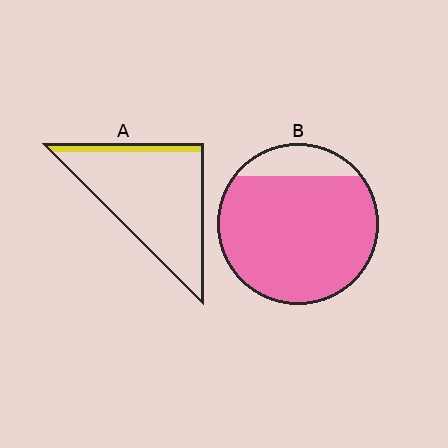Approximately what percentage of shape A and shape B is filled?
A is approximately 10% and B is approximately 85%.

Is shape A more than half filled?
No.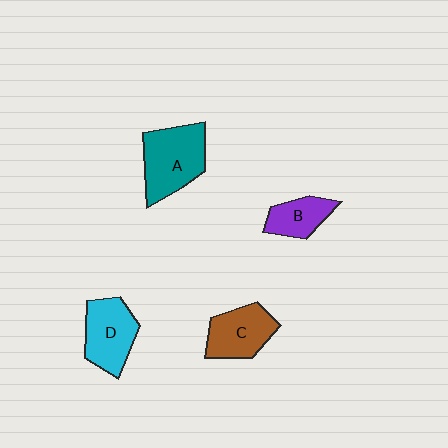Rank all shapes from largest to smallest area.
From largest to smallest: A (teal), D (cyan), C (brown), B (purple).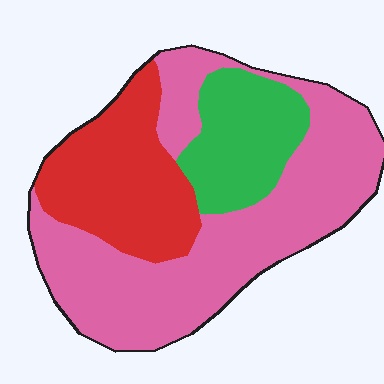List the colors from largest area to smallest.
From largest to smallest: pink, red, green.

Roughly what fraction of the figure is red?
Red covers 26% of the figure.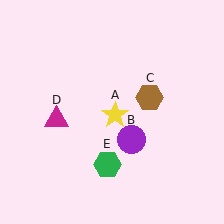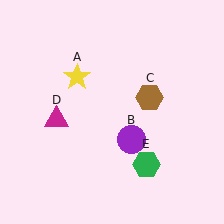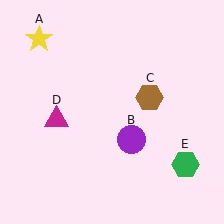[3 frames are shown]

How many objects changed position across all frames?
2 objects changed position: yellow star (object A), green hexagon (object E).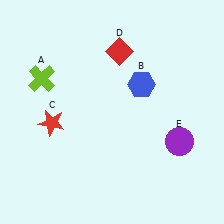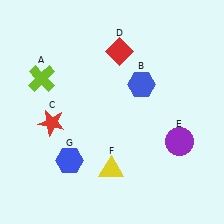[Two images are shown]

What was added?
A yellow triangle (F), a blue hexagon (G) were added in Image 2.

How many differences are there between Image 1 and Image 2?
There are 2 differences between the two images.